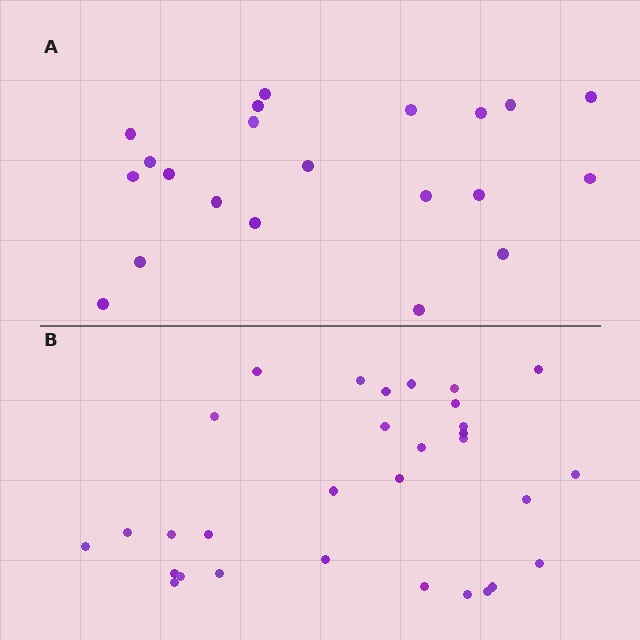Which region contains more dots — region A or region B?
Region B (the bottom region) has more dots.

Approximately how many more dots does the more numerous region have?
Region B has roughly 10 or so more dots than region A.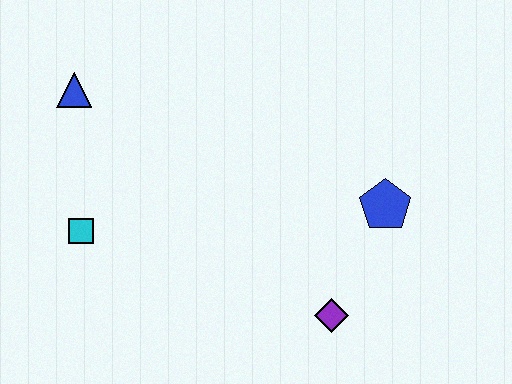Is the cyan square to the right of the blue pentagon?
No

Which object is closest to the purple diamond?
The blue pentagon is closest to the purple diamond.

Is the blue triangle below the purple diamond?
No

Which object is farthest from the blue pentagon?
The blue triangle is farthest from the blue pentagon.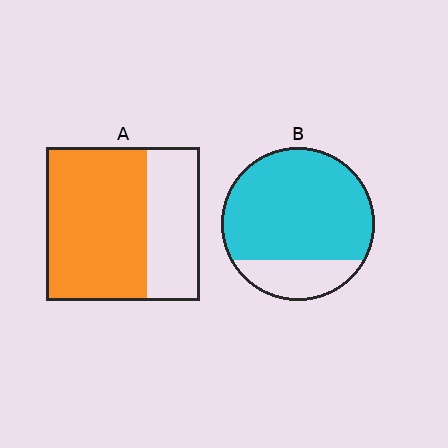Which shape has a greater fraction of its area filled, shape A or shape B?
Shape B.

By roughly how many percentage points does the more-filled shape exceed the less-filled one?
By roughly 15 percentage points (B over A).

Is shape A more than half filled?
Yes.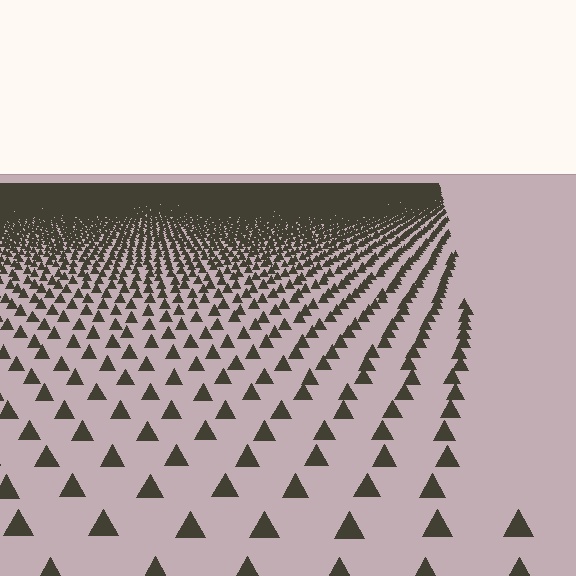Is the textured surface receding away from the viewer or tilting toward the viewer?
The surface is receding away from the viewer. Texture elements get smaller and denser toward the top.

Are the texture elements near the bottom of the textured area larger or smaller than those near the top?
Larger. Near the bottom, elements are closer to the viewer and appear at a bigger on-screen size.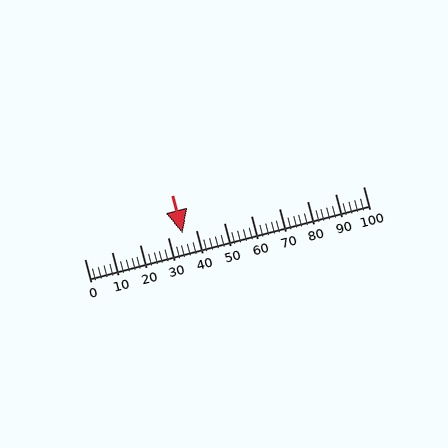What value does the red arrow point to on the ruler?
The red arrow points to approximately 35.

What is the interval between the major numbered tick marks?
The major tick marks are spaced 10 units apart.